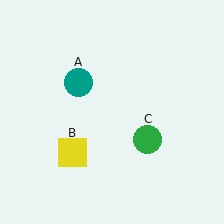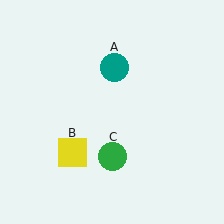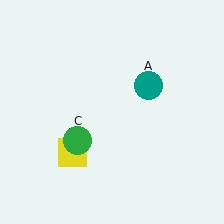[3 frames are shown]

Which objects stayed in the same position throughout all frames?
Yellow square (object B) remained stationary.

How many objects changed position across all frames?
2 objects changed position: teal circle (object A), green circle (object C).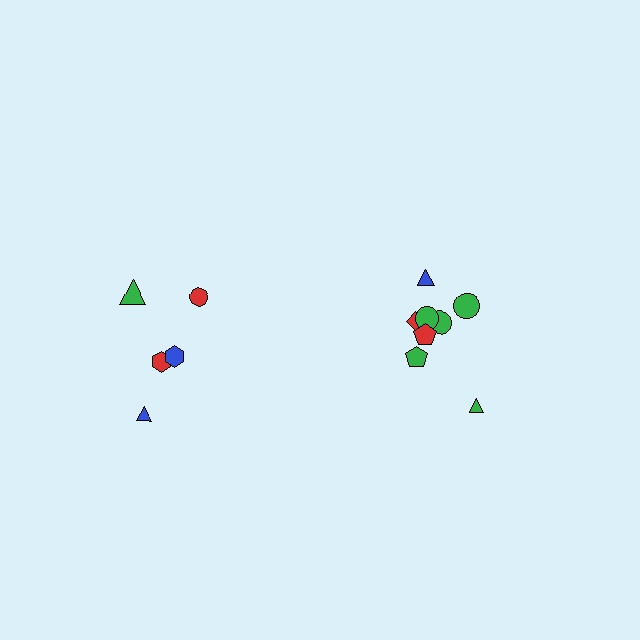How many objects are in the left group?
There are 5 objects.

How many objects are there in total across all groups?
There are 13 objects.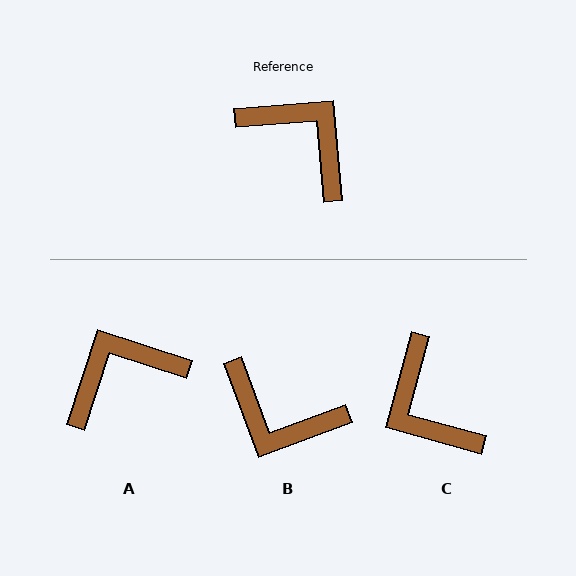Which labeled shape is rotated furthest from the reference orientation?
B, about 164 degrees away.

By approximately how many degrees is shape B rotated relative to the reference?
Approximately 164 degrees clockwise.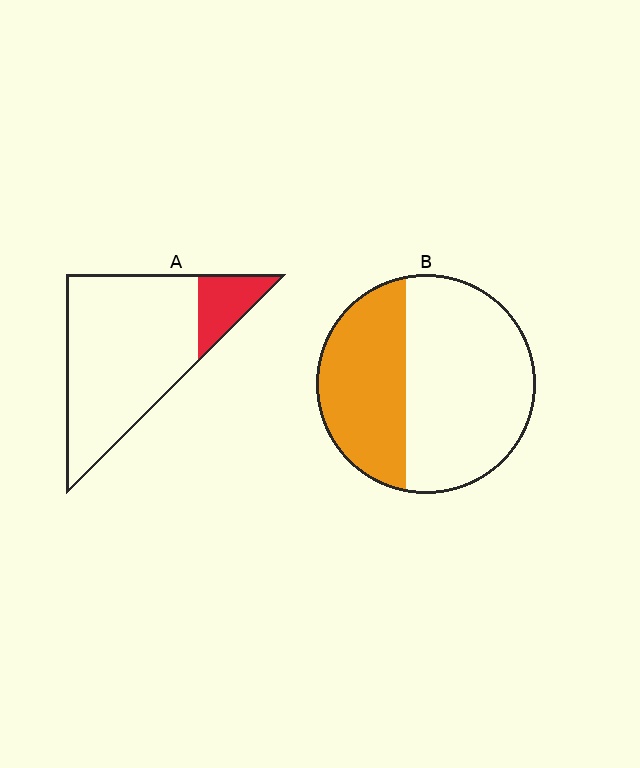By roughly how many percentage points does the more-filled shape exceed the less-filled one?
By roughly 20 percentage points (B over A).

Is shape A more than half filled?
No.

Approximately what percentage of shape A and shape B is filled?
A is approximately 15% and B is approximately 40%.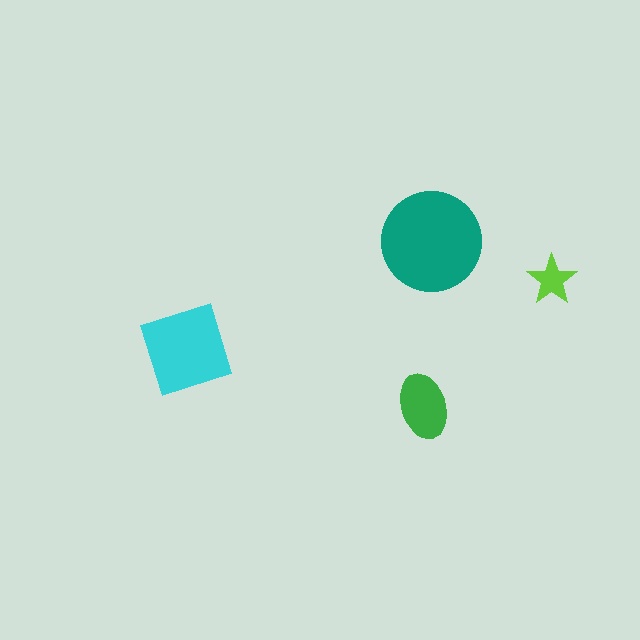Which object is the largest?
The teal circle.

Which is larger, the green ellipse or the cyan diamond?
The cyan diamond.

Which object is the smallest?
The lime star.